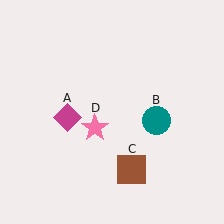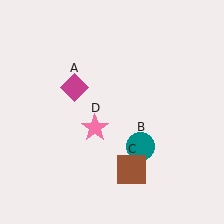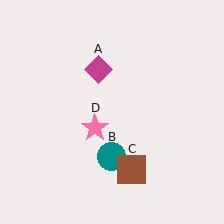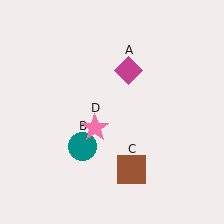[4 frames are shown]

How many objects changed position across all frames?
2 objects changed position: magenta diamond (object A), teal circle (object B).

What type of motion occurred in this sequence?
The magenta diamond (object A), teal circle (object B) rotated clockwise around the center of the scene.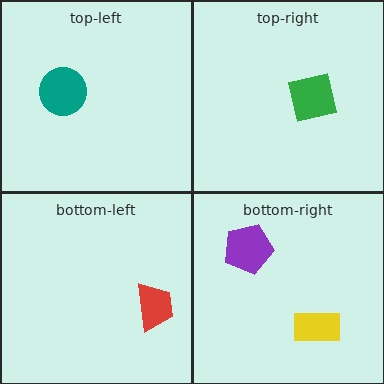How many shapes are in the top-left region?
1.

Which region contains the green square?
The top-right region.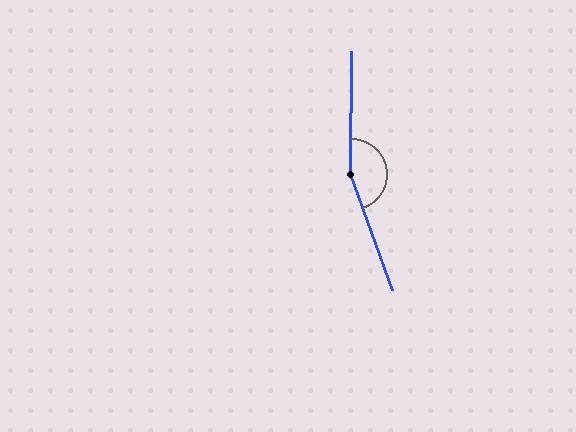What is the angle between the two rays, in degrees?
Approximately 160 degrees.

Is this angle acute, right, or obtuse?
It is obtuse.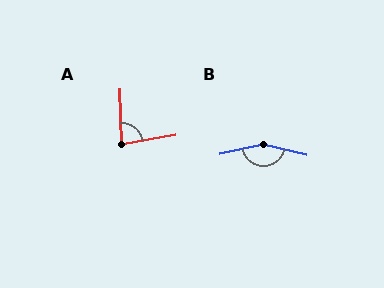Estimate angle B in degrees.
Approximately 155 degrees.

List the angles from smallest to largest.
A (81°), B (155°).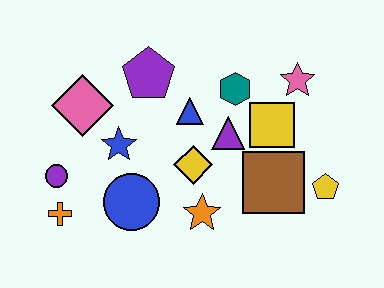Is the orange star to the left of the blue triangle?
No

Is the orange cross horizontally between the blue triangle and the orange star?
No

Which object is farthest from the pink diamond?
The yellow pentagon is farthest from the pink diamond.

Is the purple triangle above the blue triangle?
No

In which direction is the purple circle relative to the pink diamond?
The purple circle is below the pink diamond.